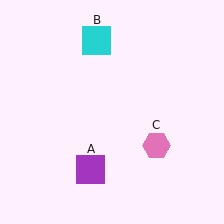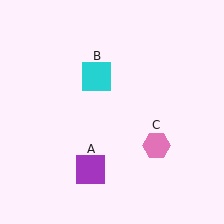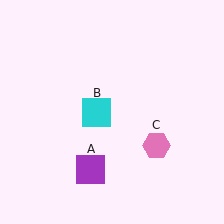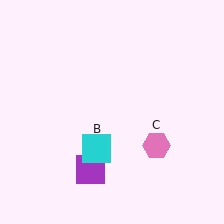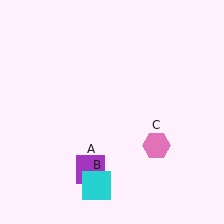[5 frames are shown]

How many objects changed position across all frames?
1 object changed position: cyan square (object B).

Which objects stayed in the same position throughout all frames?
Purple square (object A) and pink hexagon (object C) remained stationary.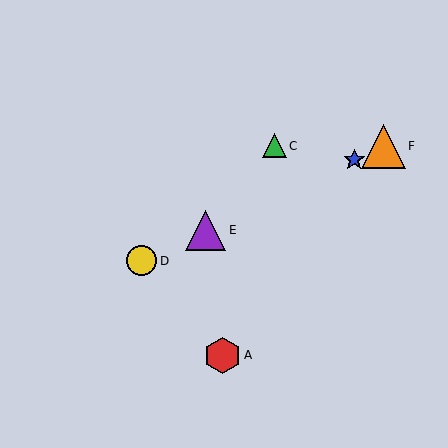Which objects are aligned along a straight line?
Objects B, D, E, F are aligned along a straight line.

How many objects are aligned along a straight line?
4 objects (B, D, E, F) are aligned along a straight line.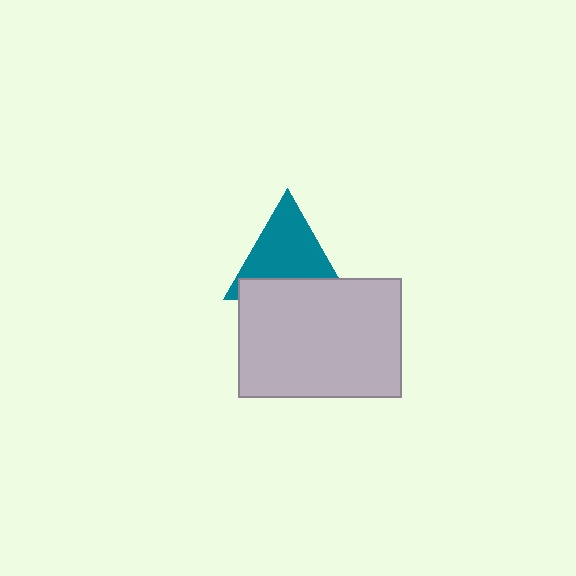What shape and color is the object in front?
The object in front is a light gray rectangle.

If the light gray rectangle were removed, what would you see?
You would see the complete teal triangle.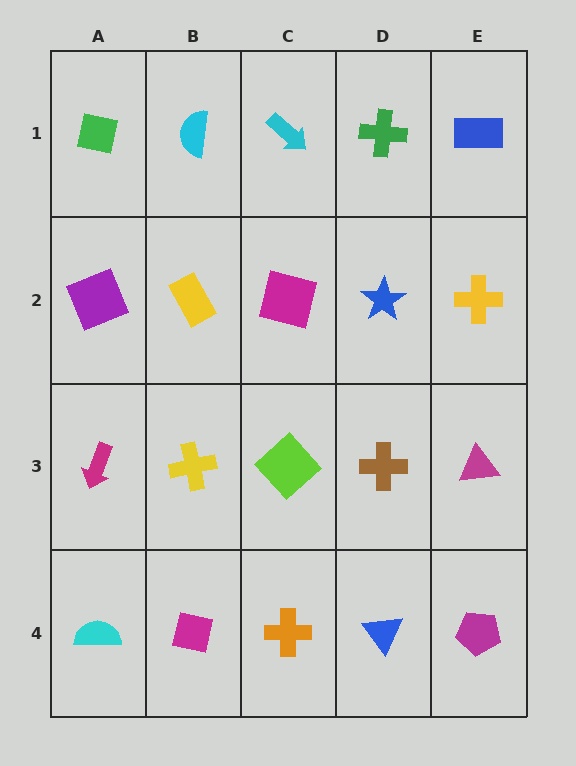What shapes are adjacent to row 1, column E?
A yellow cross (row 2, column E), a green cross (row 1, column D).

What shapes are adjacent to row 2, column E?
A blue rectangle (row 1, column E), a magenta triangle (row 3, column E), a blue star (row 2, column D).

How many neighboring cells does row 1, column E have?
2.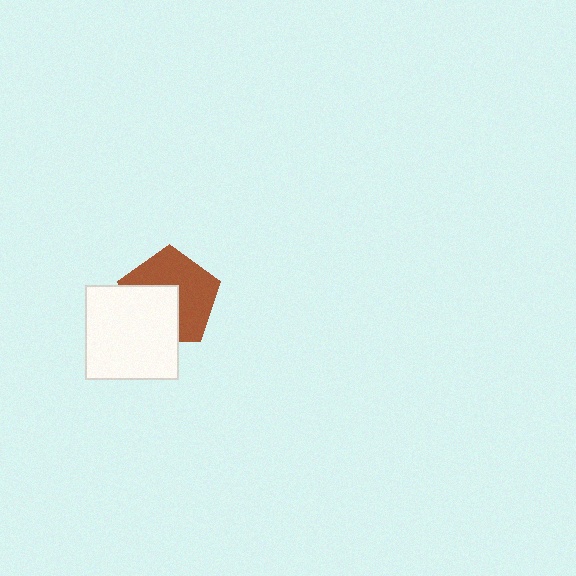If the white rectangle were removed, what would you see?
You would see the complete brown pentagon.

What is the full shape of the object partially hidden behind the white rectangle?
The partially hidden object is a brown pentagon.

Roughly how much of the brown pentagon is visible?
About half of it is visible (roughly 59%).